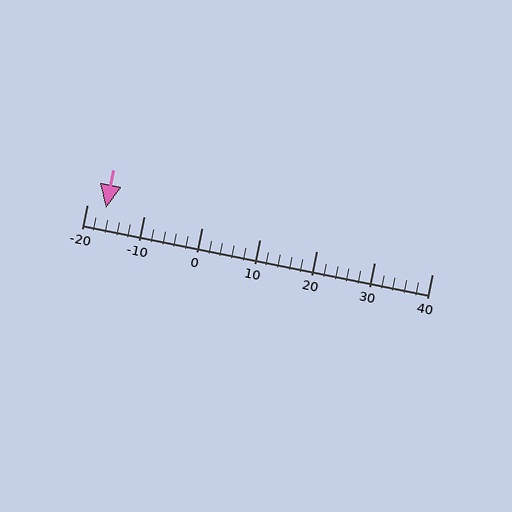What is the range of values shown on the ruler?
The ruler shows values from -20 to 40.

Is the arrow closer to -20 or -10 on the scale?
The arrow is closer to -20.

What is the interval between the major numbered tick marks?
The major tick marks are spaced 10 units apart.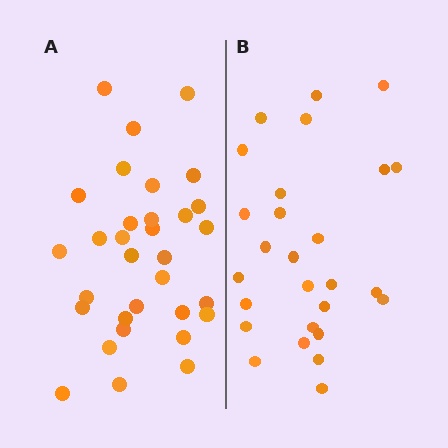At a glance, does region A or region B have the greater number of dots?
Region A (the left region) has more dots.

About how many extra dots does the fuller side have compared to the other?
Region A has about 5 more dots than region B.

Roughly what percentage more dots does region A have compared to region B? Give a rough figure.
About 20% more.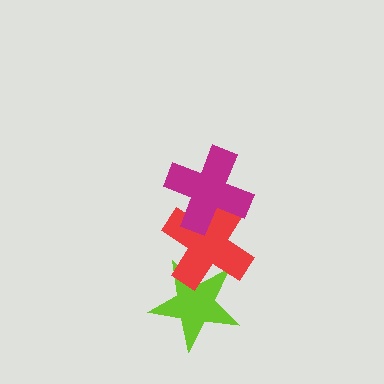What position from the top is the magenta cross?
The magenta cross is 1st from the top.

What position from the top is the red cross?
The red cross is 2nd from the top.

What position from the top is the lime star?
The lime star is 3rd from the top.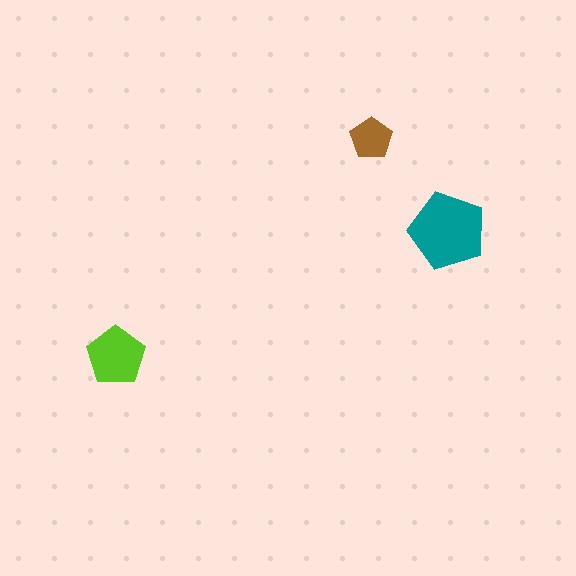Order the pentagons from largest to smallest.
the teal one, the lime one, the brown one.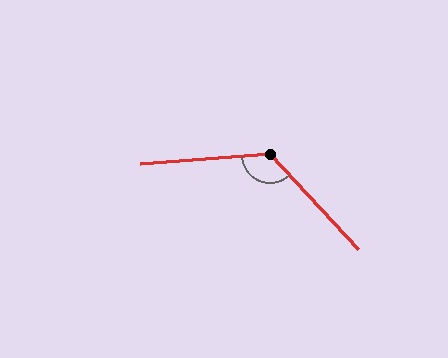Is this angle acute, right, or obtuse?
It is obtuse.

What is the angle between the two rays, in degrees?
Approximately 128 degrees.